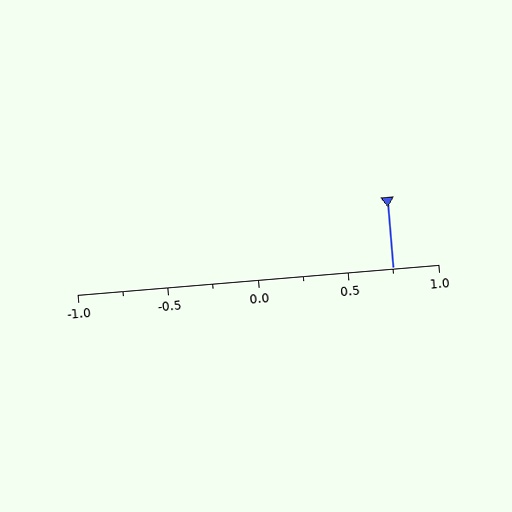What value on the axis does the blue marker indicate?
The marker indicates approximately 0.75.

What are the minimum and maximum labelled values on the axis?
The axis runs from -1.0 to 1.0.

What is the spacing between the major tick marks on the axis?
The major ticks are spaced 0.5 apart.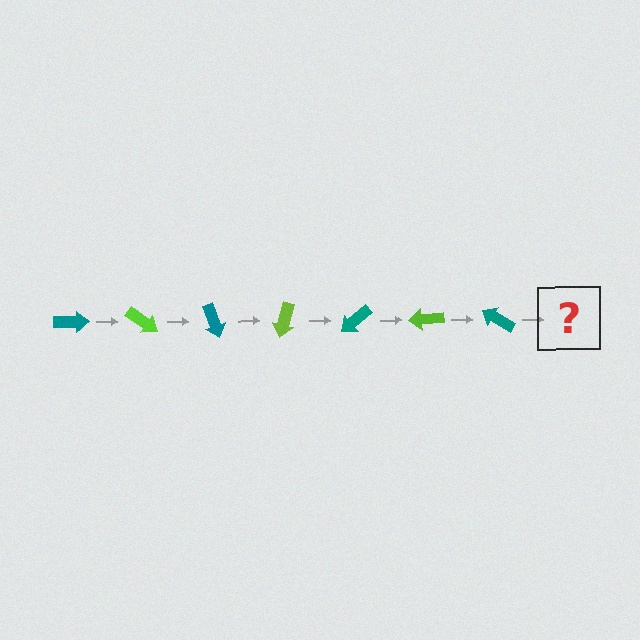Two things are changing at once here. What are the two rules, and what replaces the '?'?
The two rules are that it rotates 35 degrees each step and the color cycles through teal and lime. The '?' should be a lime arrow, rotated 245 degrees from the start.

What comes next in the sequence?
The next element should be a lime arrow, rotated 245 degrees from the start.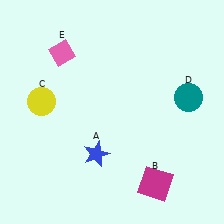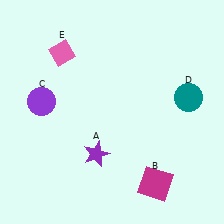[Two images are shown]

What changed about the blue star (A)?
In Image 1, A is blue. In Image 2, it changed to purple.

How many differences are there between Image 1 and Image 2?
There are 2 differences between the two images.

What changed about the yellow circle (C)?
In Image 1, C is yellow. In Image 2, it changed to purple.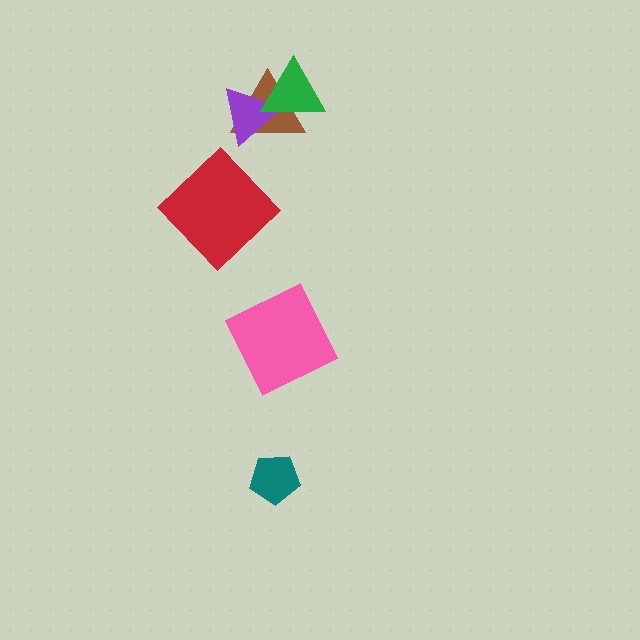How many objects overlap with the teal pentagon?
0 objects overlap with the teal pentagon.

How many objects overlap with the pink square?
0 objects overlap with the pink square.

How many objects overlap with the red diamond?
0 objects overlap with the red diamond.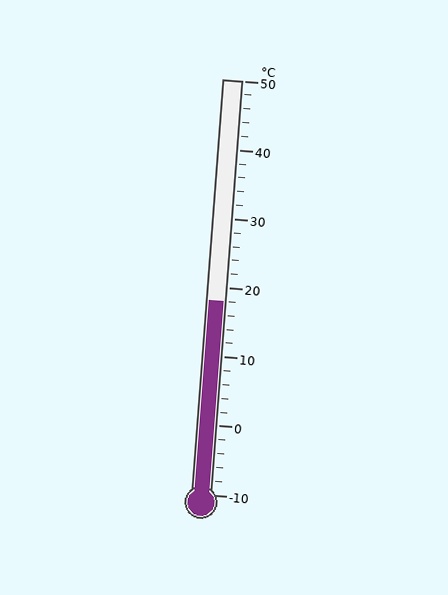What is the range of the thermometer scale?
The thermometer scale ranges from -10°C to 50°C.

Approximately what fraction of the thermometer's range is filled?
The thermometer is filled to approximately 45% of its range.